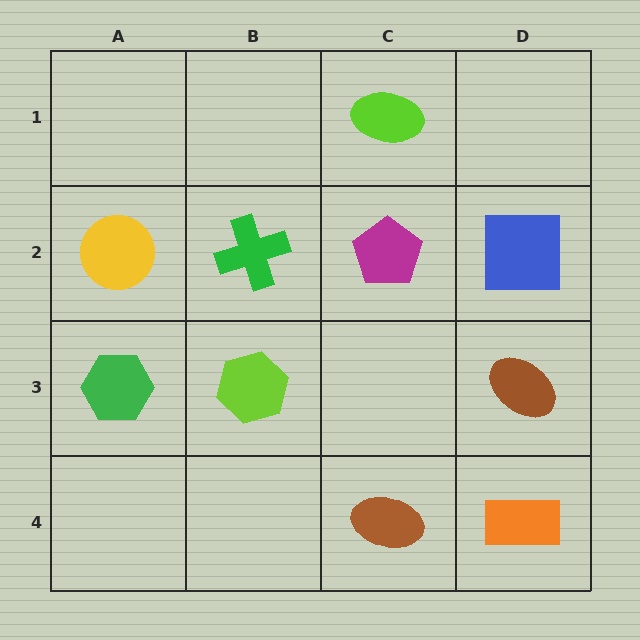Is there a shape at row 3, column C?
No, that cell is empty.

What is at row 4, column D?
An orange rectangle.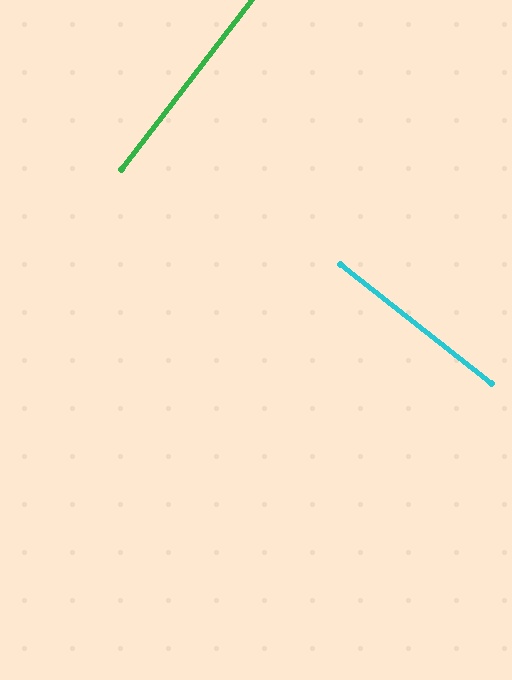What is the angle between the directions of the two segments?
Approximately 89 degrees.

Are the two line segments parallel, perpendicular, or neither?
Perpendicular — they meet at approximately 89°.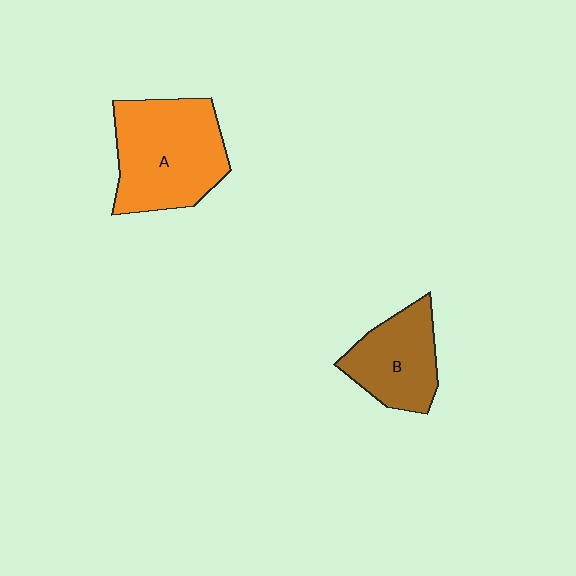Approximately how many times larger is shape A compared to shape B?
Approximately 1.5 times.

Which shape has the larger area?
Shape A (orange).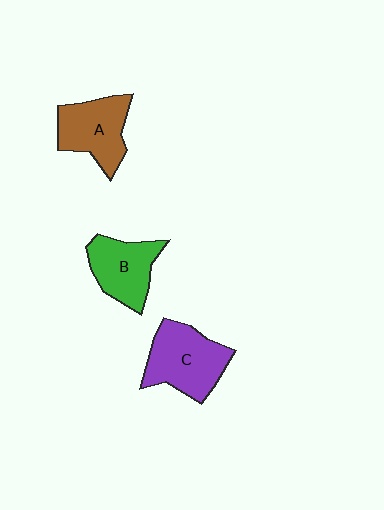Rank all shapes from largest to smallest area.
From largest to smallest: C (purple), A (brown), B (green).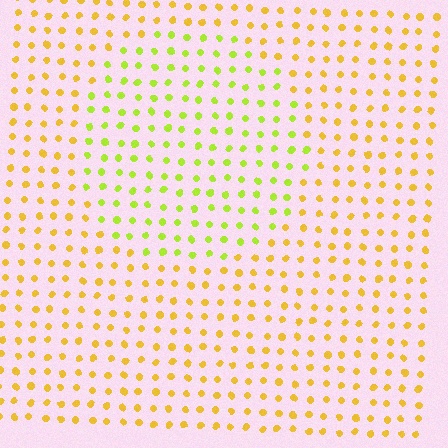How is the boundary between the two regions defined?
The boundary is defined purely by a slight shift in hue (about 37 degrees). Spacing, size, and orientation are identical on both sides.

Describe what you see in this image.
The image is filled with small yellow elements in a uniform arrangement. A circle-shaped region is visible where the elements are tinted to a slightly different hue, forming a subtle color boundary.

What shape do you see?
I see a circle.